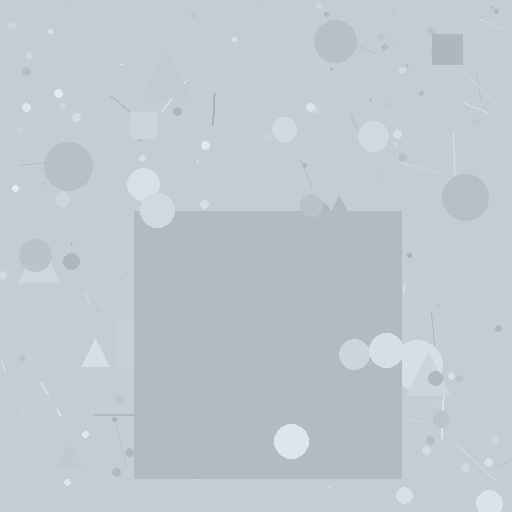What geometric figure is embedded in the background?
A square is embedded in the background.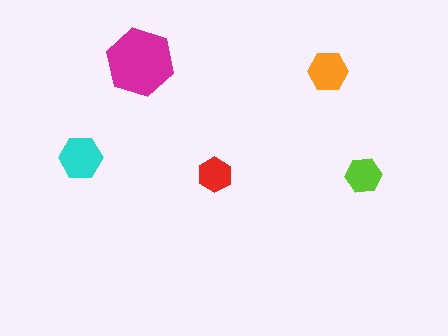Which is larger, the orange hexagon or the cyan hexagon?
The cyan one.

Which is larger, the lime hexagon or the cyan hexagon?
The cyan one.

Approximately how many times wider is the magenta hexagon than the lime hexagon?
About 2 times wider.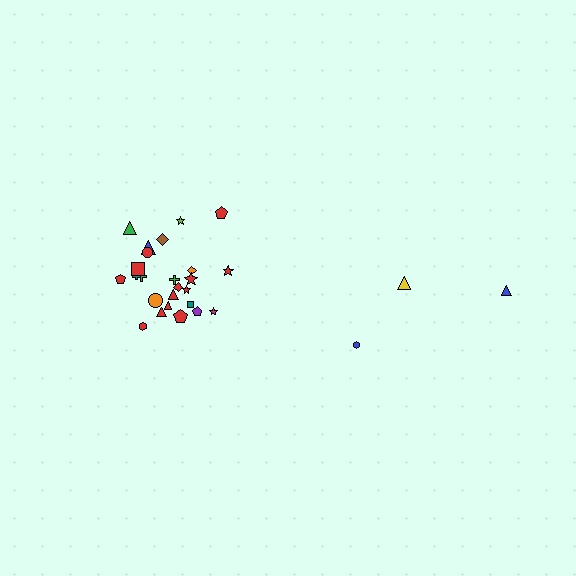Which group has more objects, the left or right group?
The left group.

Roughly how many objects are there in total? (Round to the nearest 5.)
Roughly 30 objects in total.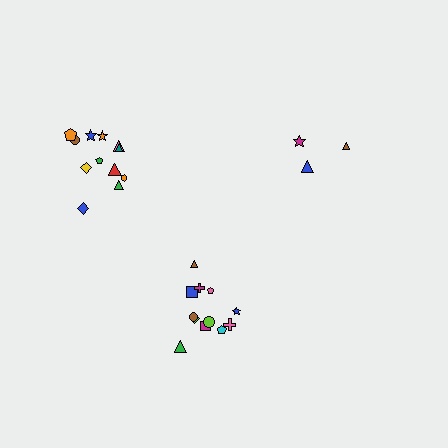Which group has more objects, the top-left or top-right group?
The top-left group.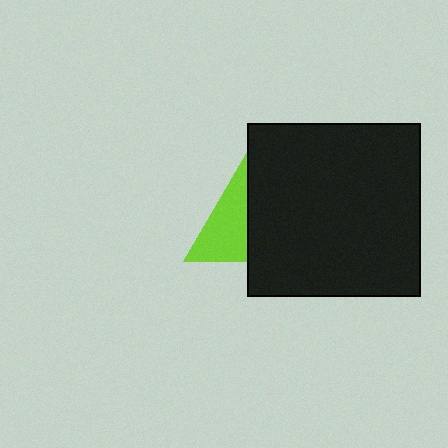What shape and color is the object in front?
The object in front is a black square.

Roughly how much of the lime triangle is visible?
About half of it is visible (roughly 52%).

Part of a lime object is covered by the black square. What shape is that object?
It is a triangle.